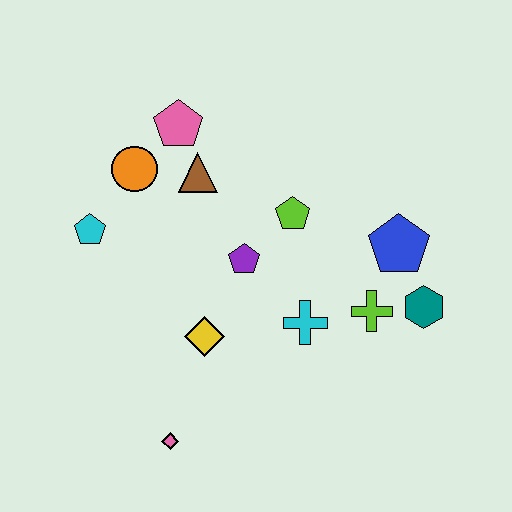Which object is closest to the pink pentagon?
The brown triangle is closest to the pink pentagon.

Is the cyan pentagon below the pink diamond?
No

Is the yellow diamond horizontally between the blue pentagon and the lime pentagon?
No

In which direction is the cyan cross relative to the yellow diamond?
The cyan cross is to the right of the yellow diamond.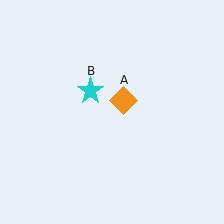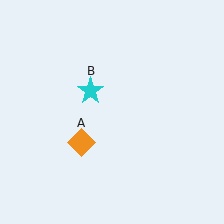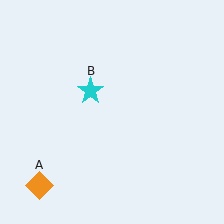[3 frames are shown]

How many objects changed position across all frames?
1 object changed position: orange diamond (object A).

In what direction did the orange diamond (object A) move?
The orange diamond (object A) moved down and to the left.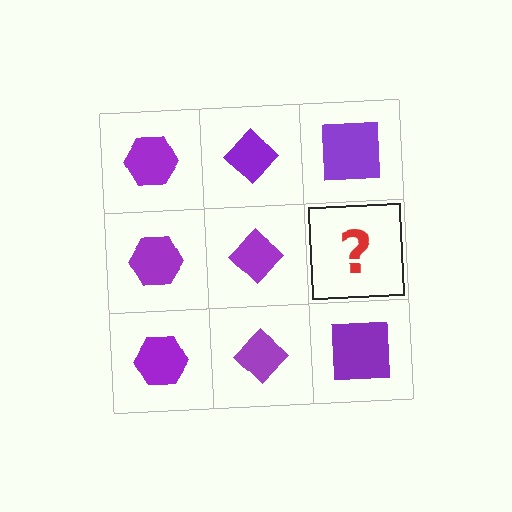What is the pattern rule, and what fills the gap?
The rule is that each column has a consistent shape. The gap should be filled with a purple square.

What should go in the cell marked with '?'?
The missing cell should contain a purple square.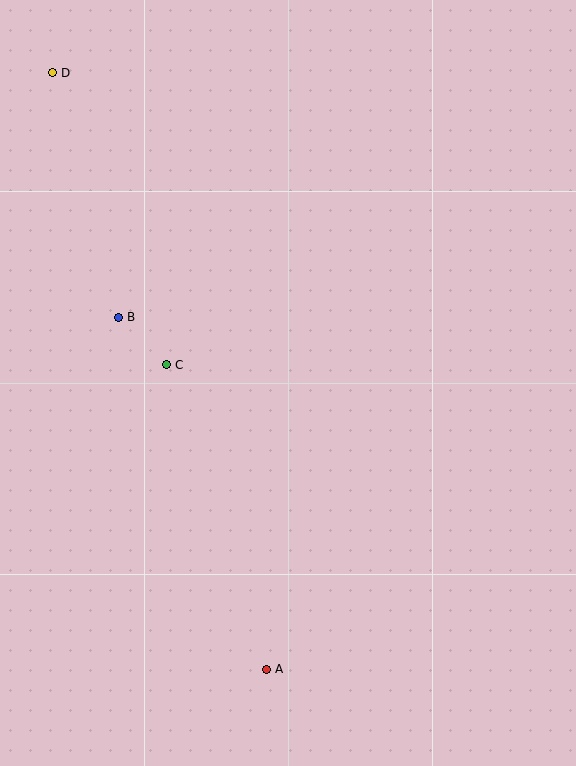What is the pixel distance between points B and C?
The distance between B and C is 67 pixels.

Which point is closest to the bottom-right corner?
Point A is closest to the bottom-right corner.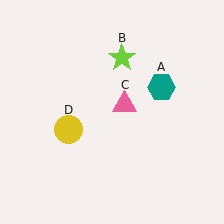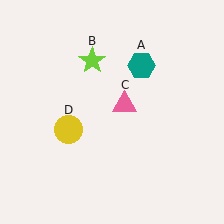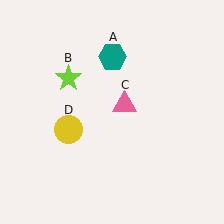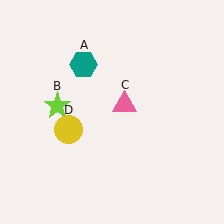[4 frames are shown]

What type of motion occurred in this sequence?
The teal hexagon (object A), lime star (object B) rotated counterclockwise around the center of the scene.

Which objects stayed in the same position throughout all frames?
Pink triangle (object C) and yellow circle (object D) remained stationary.